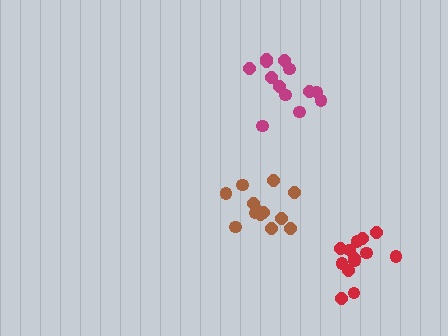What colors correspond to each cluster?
The clusters are colored: red, magenta, brown.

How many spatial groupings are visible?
There are 3 spatial groupings.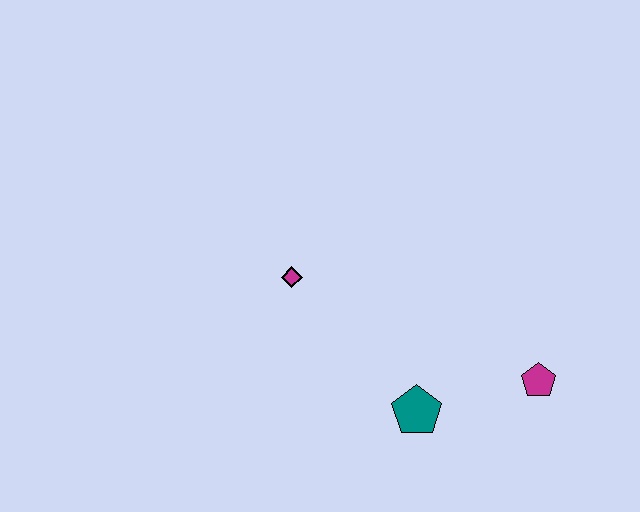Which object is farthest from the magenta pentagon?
The magenta diamond is farthest from the magenta pentagon.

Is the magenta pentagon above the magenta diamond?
No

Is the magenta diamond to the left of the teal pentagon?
Yes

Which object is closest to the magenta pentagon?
The teal pentagon is closest to the magenta pentagon.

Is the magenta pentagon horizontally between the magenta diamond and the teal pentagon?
No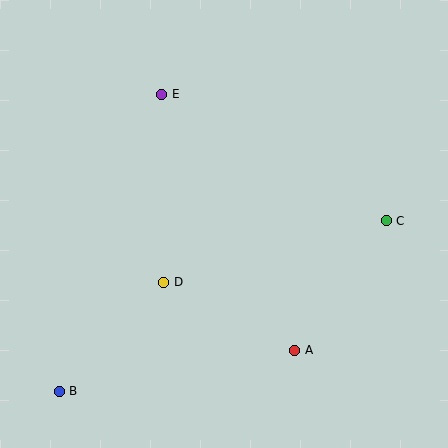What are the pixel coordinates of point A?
Point A is at (295, 350).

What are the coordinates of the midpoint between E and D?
The midpoint between E and D is at (163, 188).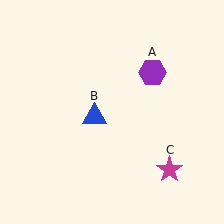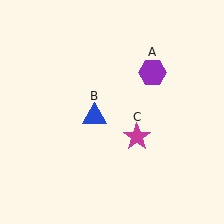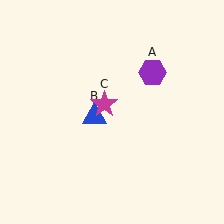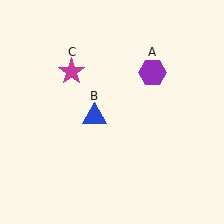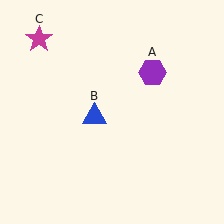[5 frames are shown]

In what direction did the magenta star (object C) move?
The magenta star (object C) moved up and to the left.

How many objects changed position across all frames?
1 object changed position: magenta star (object C).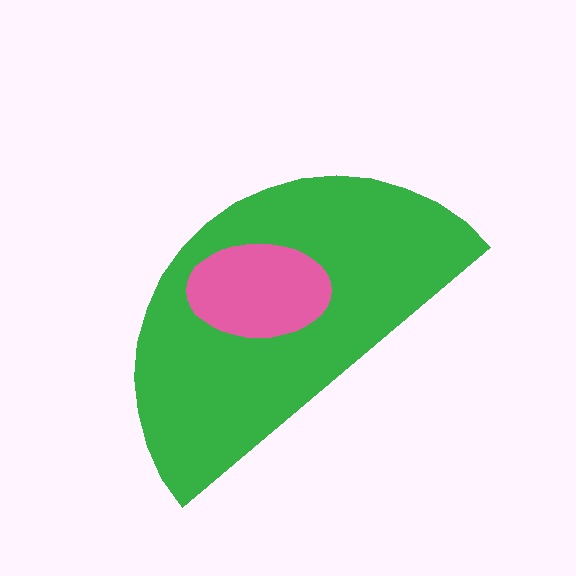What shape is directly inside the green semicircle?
The pink ellipse.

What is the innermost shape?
The pink ellipse.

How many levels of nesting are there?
2.